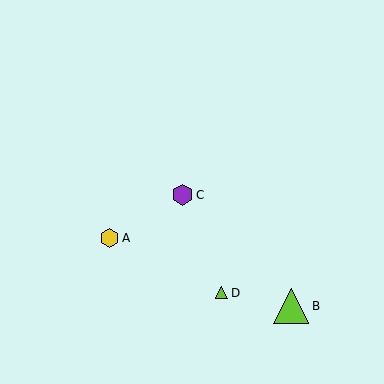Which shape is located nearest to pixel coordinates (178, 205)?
The purple hexagon (labeled C) at (182, 195) is nearest to that location.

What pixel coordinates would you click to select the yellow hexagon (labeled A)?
Click at (109, 238) to select the yellow hexagon A.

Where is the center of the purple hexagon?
The center of the purple hexagon is at (182, 195).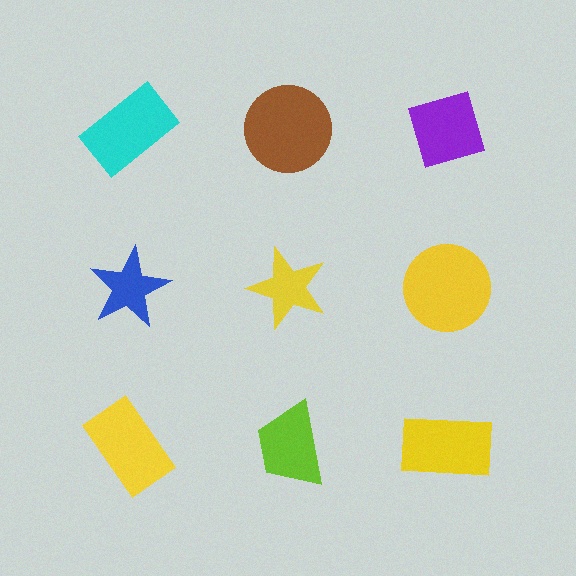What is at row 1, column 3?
A purple diamond.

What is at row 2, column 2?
A yellow star.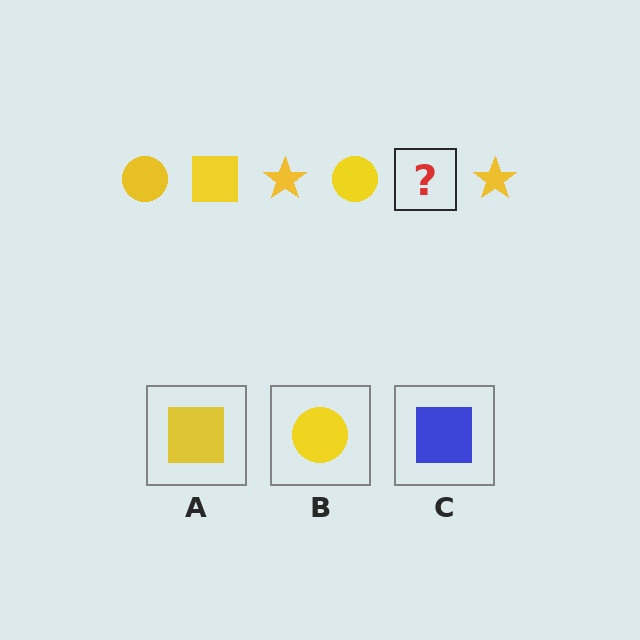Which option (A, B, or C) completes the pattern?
A.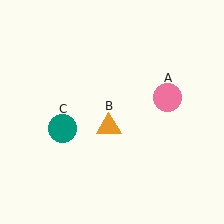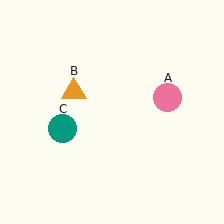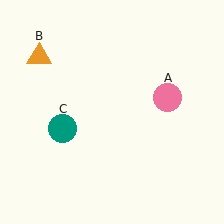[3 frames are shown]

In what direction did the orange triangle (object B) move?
The orange triangle (object B) moved up and to the left.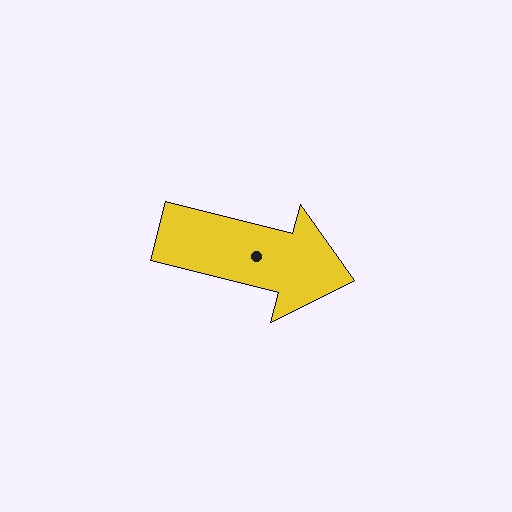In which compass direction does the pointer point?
East.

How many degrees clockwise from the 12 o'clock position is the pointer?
Approximately 104 degrees.